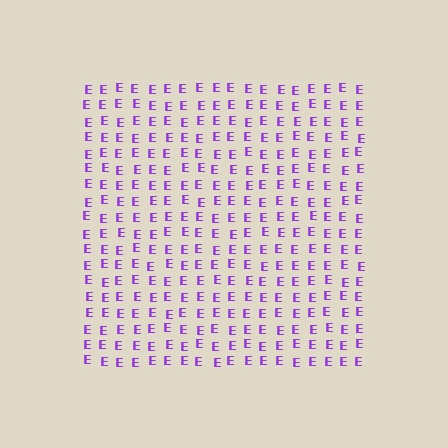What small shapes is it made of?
It is made of small letter E's.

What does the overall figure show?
The overall figure shows a square.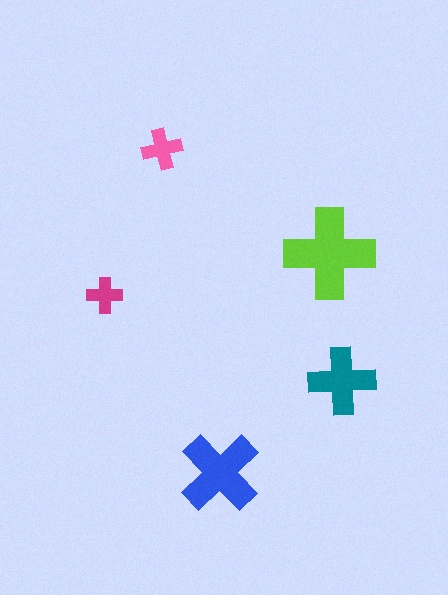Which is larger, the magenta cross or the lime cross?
The lime one.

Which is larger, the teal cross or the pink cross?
The teal one.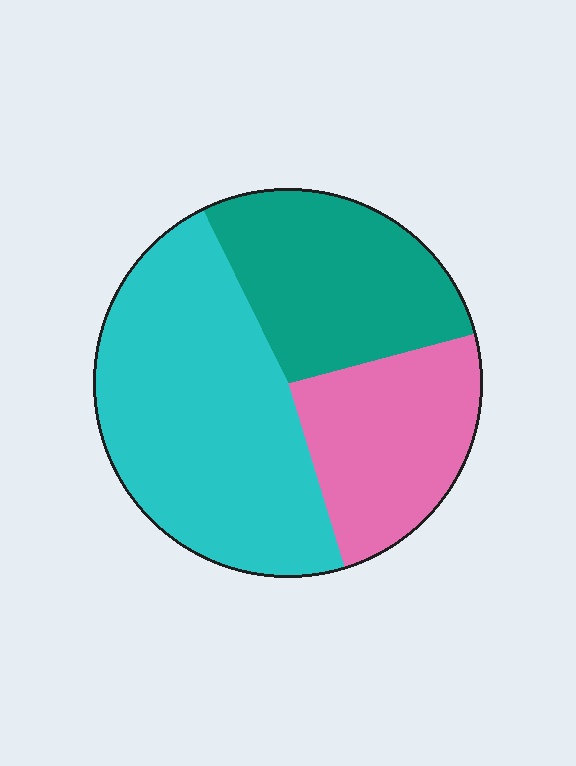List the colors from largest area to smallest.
From largest to smallest: cyan, teal, pink.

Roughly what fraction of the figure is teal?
Teal takes up between a sixth and a third of the figure.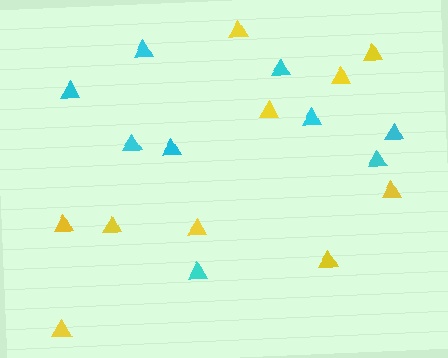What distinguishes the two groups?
There are 2 groups: one group of cyan triangles (9) and one group of yellow triangles (10).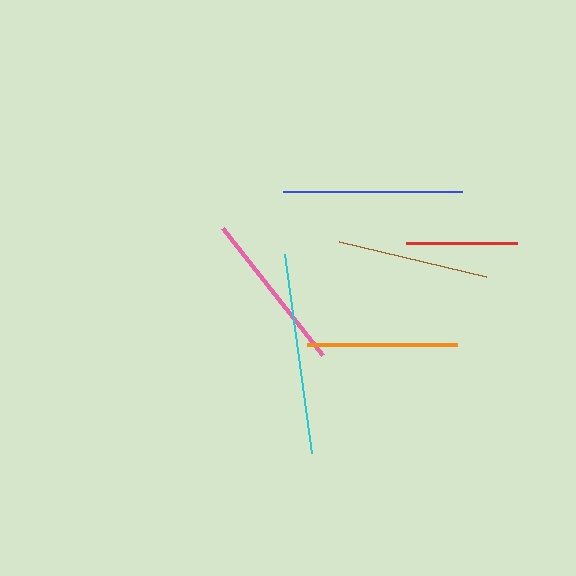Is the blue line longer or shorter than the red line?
The blue line is longer than the red line.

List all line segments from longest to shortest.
From longest to shortest: cyan, blue, pink, brown, orange, red.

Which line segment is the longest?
The cyan line is the longest at approximately 201 pixels.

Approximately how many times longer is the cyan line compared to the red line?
The cyan line is approximately 1.8 times the length of the red line.